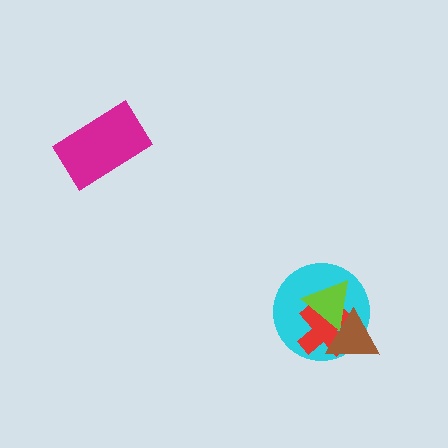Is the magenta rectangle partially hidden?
No, no other shape covers it.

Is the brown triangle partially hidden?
Yes, it is partially covered by another shape.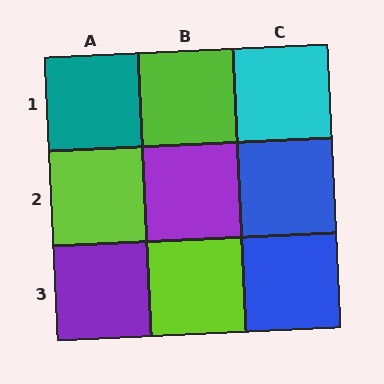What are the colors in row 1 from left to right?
Teal, lime, cyan.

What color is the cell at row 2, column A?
Lime.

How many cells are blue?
2 cells are blue.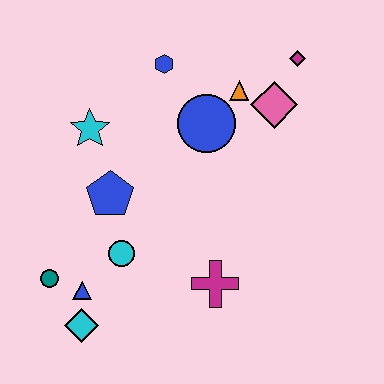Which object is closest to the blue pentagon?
The cyan circle is closest to the blue pentagon.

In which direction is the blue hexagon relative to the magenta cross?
The blue hexagon is above the magenta cross.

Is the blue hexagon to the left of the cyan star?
No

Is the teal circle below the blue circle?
Yes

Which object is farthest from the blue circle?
The cyan diamond is farthest from the blue circle.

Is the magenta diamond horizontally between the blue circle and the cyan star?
No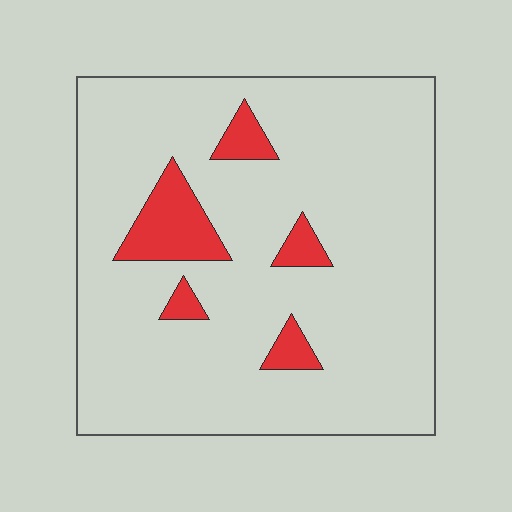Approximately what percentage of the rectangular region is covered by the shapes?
Approximately 10%.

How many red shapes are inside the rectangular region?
5.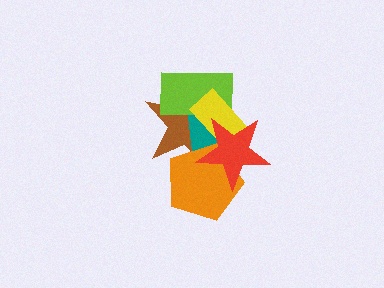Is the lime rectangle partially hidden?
Yes, it is partially covered by another shape.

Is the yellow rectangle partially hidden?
Yes, it is partially covered by another shape.